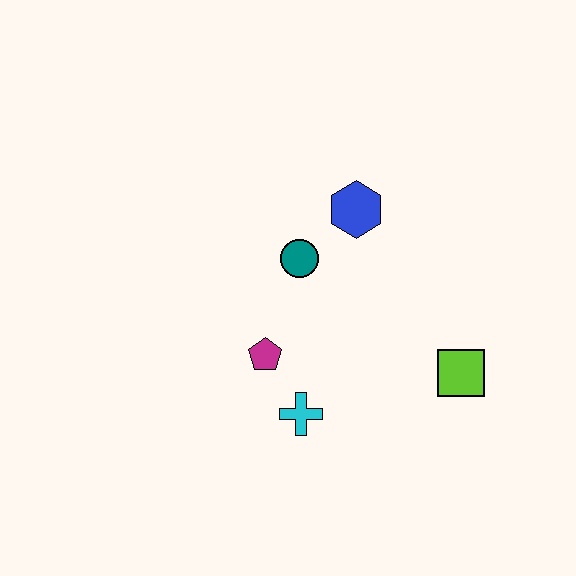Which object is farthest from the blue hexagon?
The cyan cross is farthest from the blue hexagon.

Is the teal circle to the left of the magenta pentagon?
No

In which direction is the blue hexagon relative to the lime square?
The blue hexagon is above the lime square.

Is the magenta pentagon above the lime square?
Yes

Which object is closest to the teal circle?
The blue hexagon is closest to the teal circle.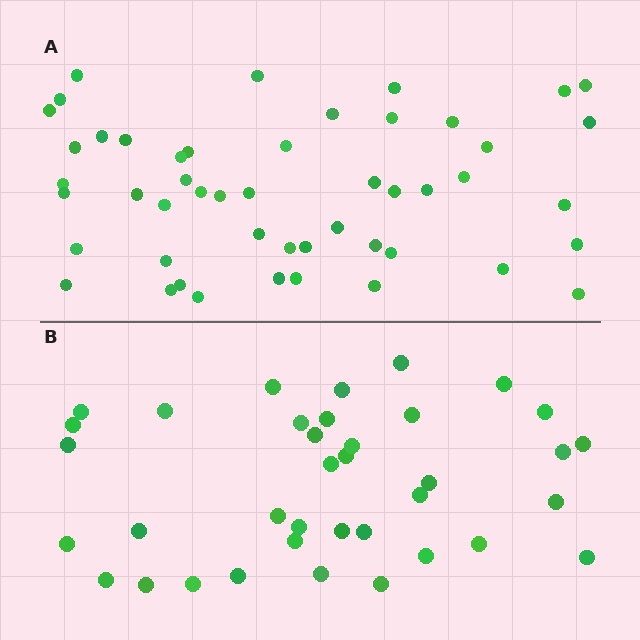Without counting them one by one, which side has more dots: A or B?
Region A (the top region) has more dots.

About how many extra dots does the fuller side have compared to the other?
Region A has roughly 12 or so more dots than region B.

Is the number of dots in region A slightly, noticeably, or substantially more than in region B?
Region A has noticeably more, but not dramatically so. The ratio is roughly 1.3 to 1.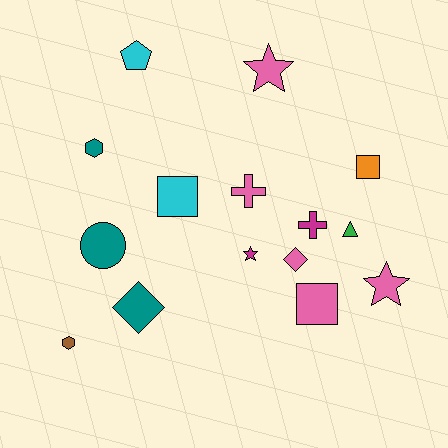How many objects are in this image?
There are 15 objects.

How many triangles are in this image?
There is 1 triangle.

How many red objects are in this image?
There are no red objects.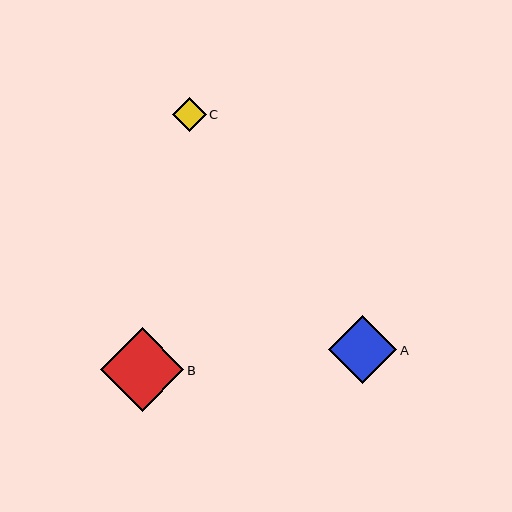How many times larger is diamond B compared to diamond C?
Diamond B is approximately 2.5 times the size of diamond C.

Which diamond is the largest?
Diamond B is the largest with a size of approximately 84 pixels.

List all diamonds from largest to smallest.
From largest to smallest: B, A, C.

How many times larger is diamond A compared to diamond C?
Diamond A is approximately 2.0 times the size of diamond C.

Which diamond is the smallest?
Diamond C is the smallest with a size of approximately 34 pixels.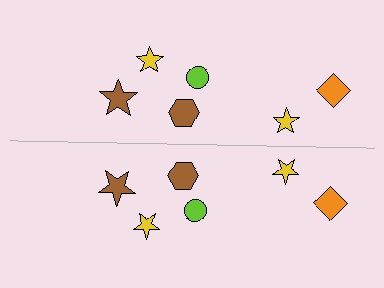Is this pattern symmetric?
Yes, this pattern has bilateral (reflection) symmetry.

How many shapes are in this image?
There are 12 shapes in this image.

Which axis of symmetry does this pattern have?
The pattern has a horizontal axis of symmetry running through the center of the image.